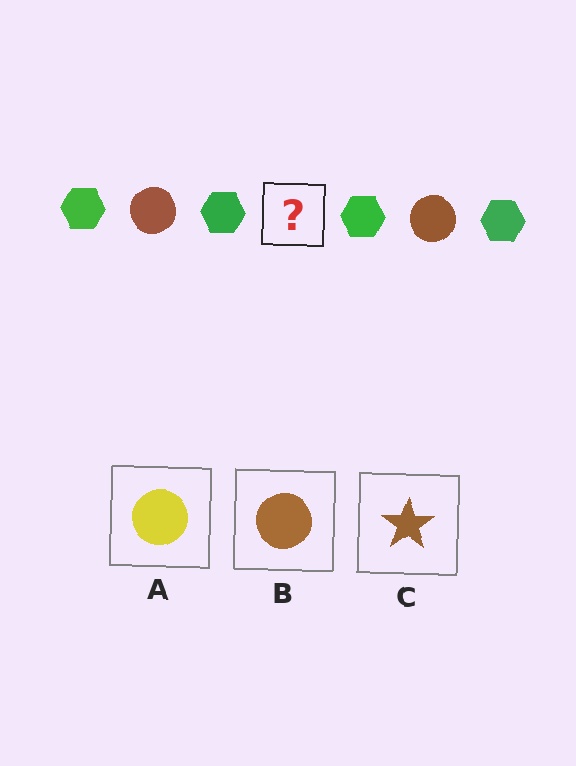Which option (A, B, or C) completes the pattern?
B.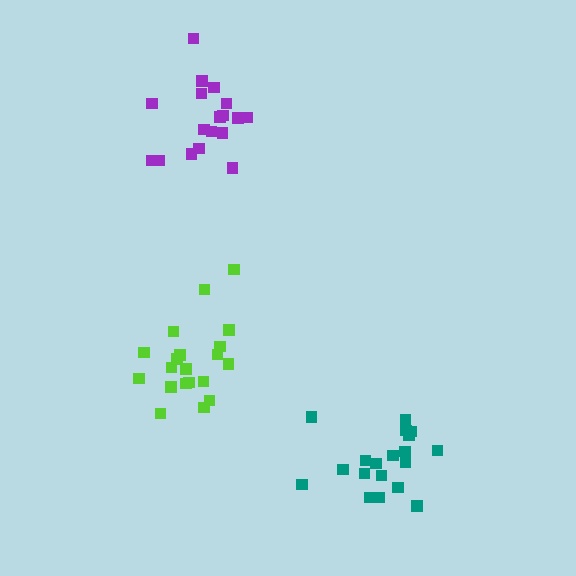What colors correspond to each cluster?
The clusters are colored: lime, teal, purple.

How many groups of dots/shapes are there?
There are 3 groups.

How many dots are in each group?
Group 1: 20 dots, Group 2: 19 dots, Group 3: 18 dots (57 total).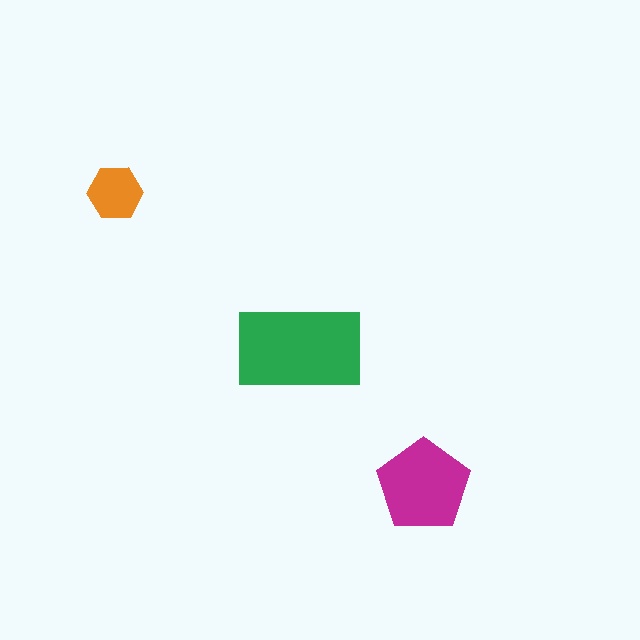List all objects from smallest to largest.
The orange hexagon, the magenta pentagon, the green rectangle.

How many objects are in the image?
There are 3 objects in the image.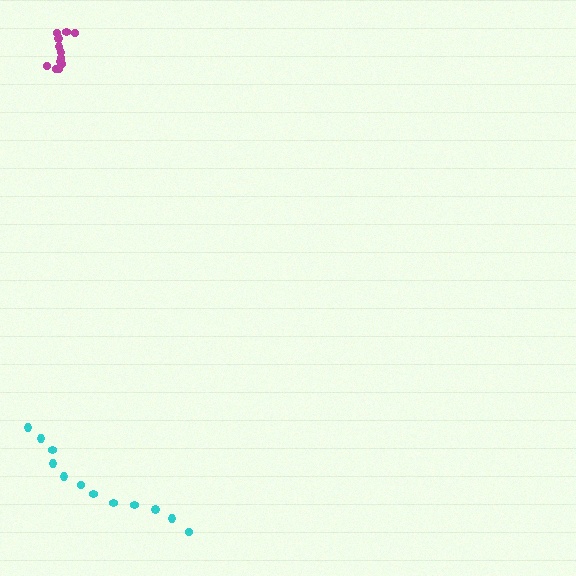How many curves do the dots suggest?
There are 2 distinct paths.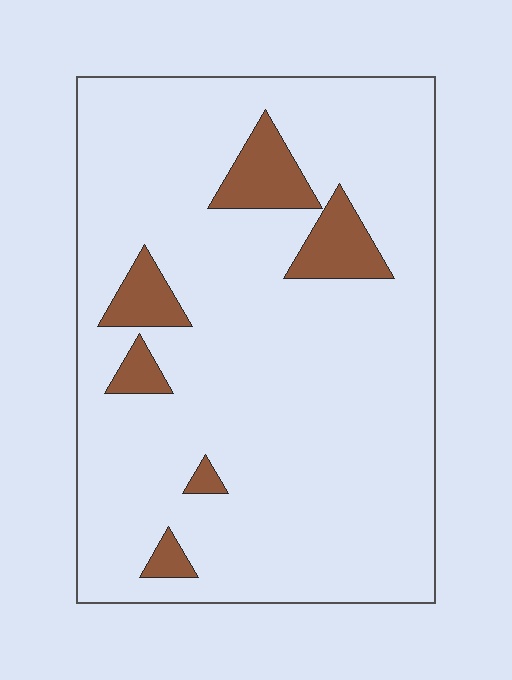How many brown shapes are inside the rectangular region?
6.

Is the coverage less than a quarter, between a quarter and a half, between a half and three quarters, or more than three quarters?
Less than a quarter.